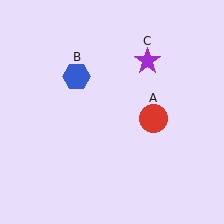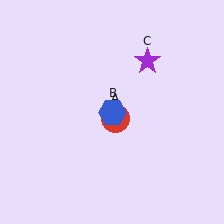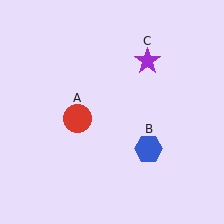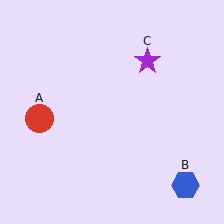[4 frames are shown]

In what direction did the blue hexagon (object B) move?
The blue hexagon (object B) moved down and to the right.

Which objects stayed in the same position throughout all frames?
Purple star (object C) remained stationary.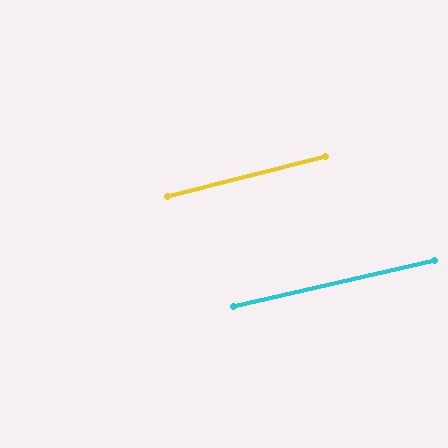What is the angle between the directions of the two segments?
Approximately 1 degree.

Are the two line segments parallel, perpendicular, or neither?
Parallel — their directions differ by only 1.5°.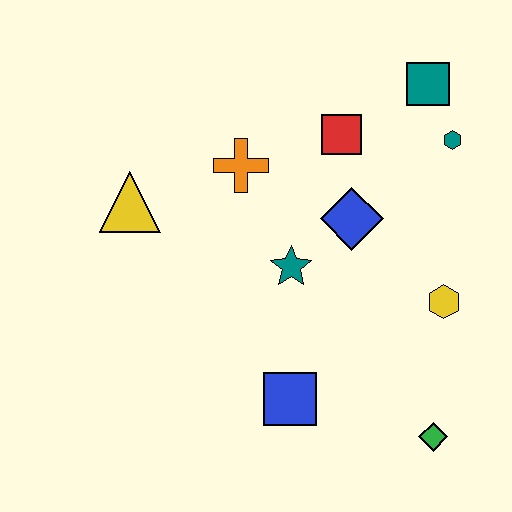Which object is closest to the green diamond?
The yellow hexagon is closest to the green diamond.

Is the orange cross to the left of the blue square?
Yes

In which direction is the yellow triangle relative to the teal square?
The yellow triangle is to the left of the teal square.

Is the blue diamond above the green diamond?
Yes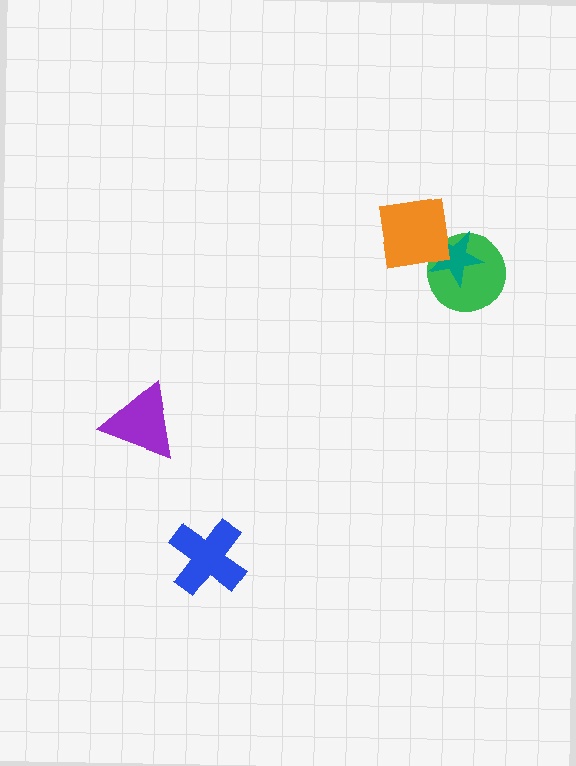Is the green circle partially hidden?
Yes, it is partially covered by another shape.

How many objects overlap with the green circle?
2 objects overlap with the green circle.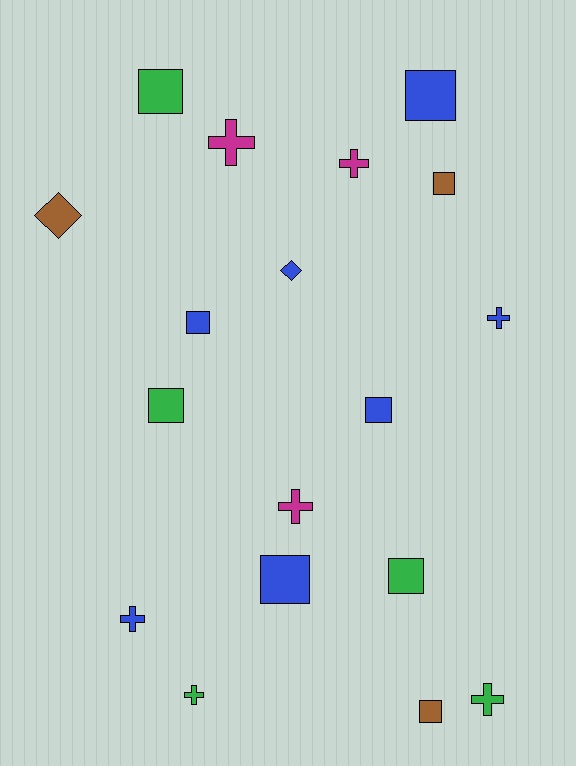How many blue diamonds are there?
There is 1 blue diamond.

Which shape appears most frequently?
Square, with 9 objects.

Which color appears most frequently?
Blue, with 7 objects.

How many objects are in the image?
There are 18 objects.